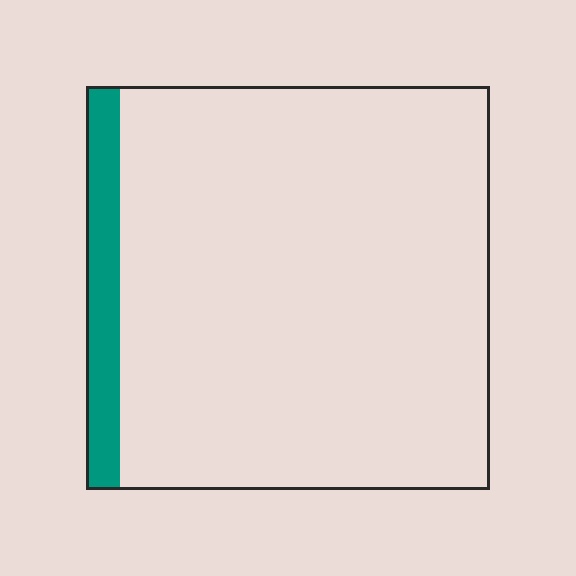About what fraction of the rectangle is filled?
About one tenth (1/10).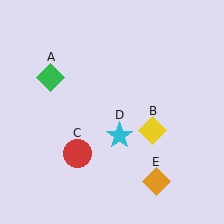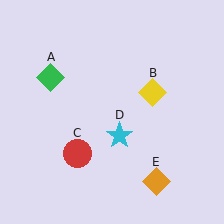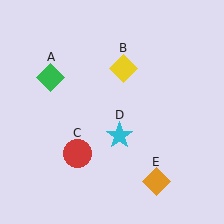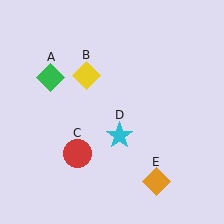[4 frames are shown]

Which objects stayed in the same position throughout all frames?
Green diamond (object A) and red circle (object C) and cyan star (object D) and orange diamond (object E) remained stationary.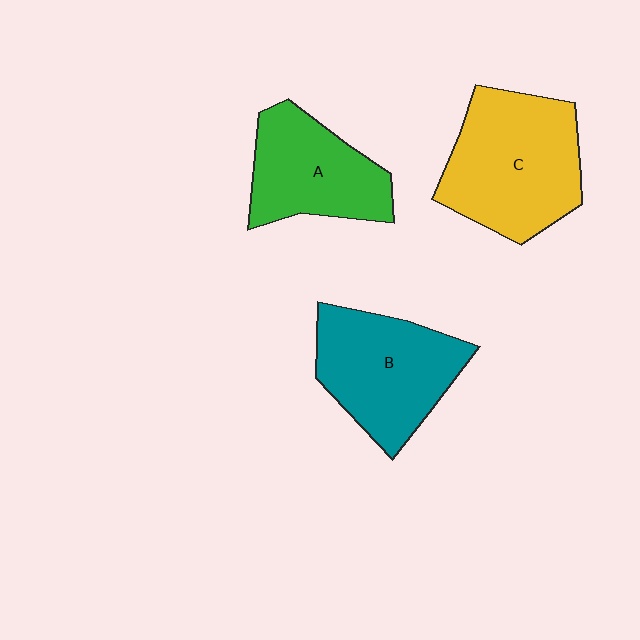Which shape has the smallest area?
Shape A (green).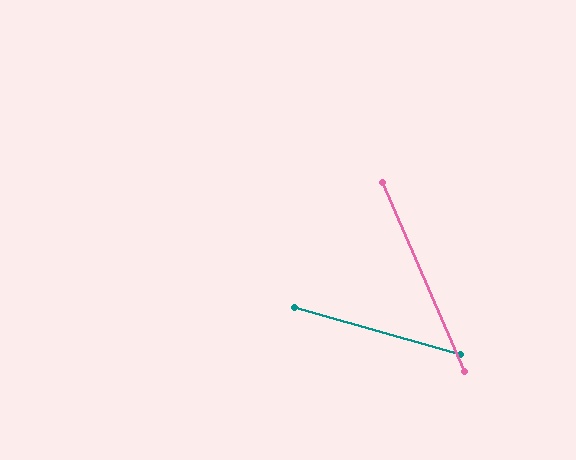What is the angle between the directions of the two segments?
Approximately 51 degrees.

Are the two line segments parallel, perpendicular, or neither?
Neither parallel nor perpendicular — they differ by about 51°.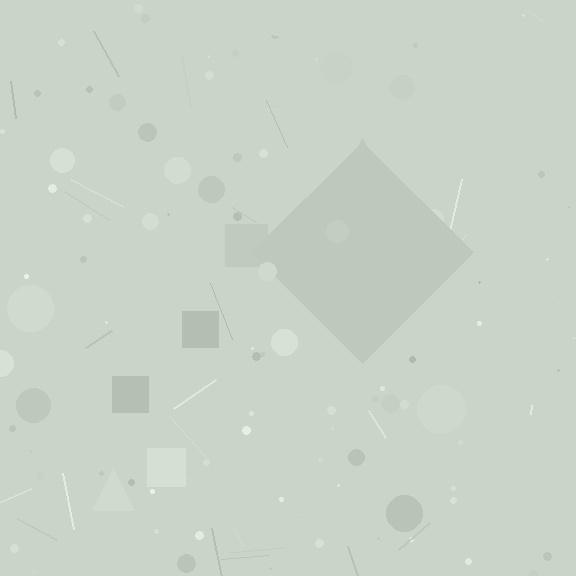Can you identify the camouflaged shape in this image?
The camouflaged shape is a diamond.